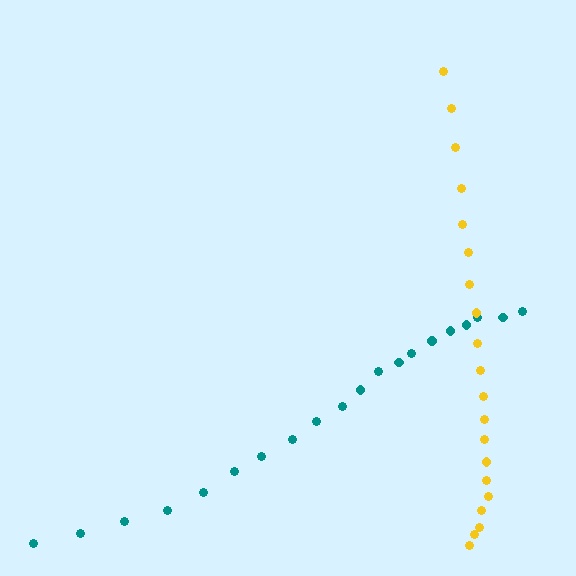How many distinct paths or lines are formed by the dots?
There are 2 distinct paths.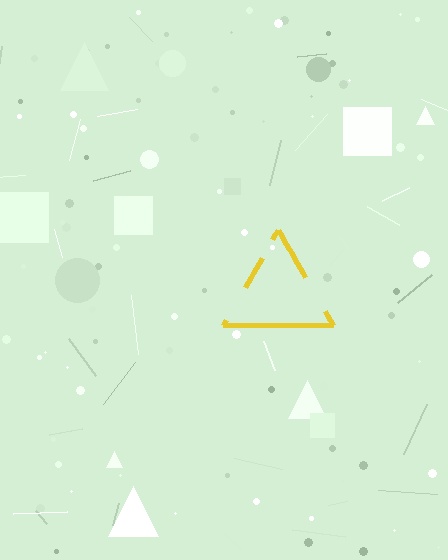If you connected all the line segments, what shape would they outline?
They would outline a triangle.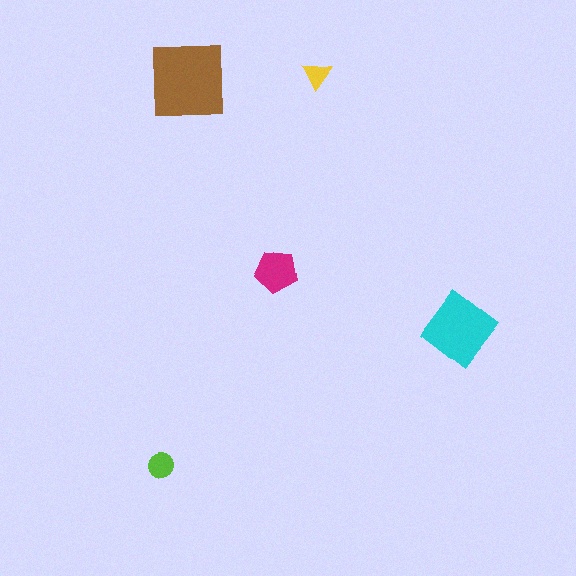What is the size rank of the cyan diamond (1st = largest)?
2nd.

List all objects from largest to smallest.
The brown square, the cyan diamond, the magenta pentagon, the lime circle, the yellow triangle.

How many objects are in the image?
There are 5 objects in the image.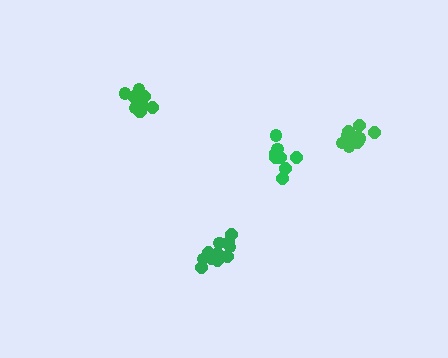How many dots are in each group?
Group 1: 11 dots, Group 2: 11 dots, Group 3: 16 dots, Group 4: 10 dots (48 total).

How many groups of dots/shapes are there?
There are 4 groups.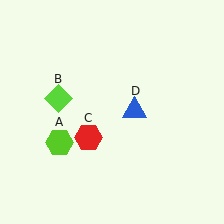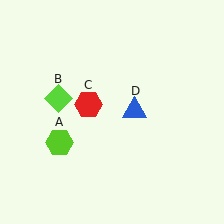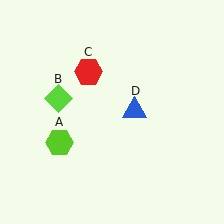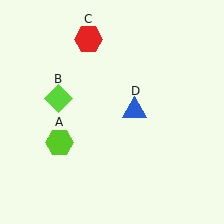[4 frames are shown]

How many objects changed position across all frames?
1 object changed position: red hexagon (object C).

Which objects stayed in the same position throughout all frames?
Lime hexagon (object A) and lime diamond (object B) and blue triangle (object D) remained stationary.